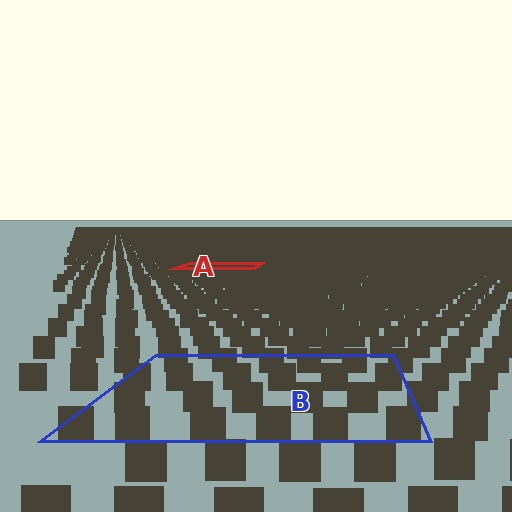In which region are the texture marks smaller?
The texture marks are smaller in region A, because it is farther away.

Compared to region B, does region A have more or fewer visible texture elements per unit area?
Region A has more texture elements per unit area — they are packed more densely because it is farther away.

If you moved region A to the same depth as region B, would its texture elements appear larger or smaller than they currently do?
They would appear larger. At a closer depth, the same texture elements are projected at a bigger on-screen size.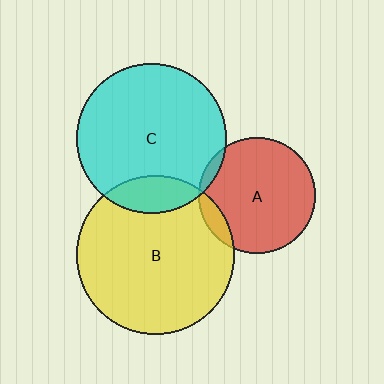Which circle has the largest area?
Circle B (yellow).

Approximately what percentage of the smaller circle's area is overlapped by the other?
Approximately 15%.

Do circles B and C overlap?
Yes.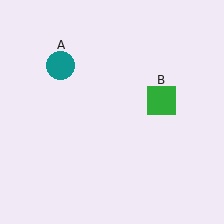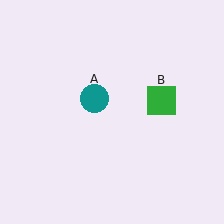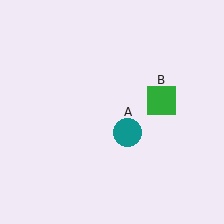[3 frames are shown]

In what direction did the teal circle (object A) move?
The teal circle (object A) moved down and to the right.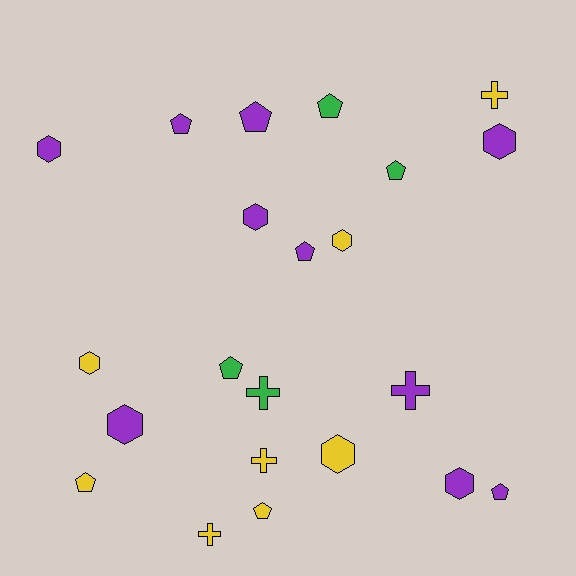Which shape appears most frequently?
Pentagon, with 9 objects.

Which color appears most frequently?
Purple, with 10 objects.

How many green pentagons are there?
There are 3 green pentagons.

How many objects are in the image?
There are 22 objects.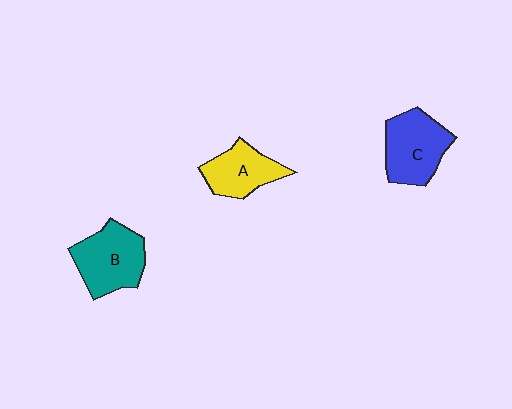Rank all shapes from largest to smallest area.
From largest to smallest: B (teal), C (blue), A (yellow).